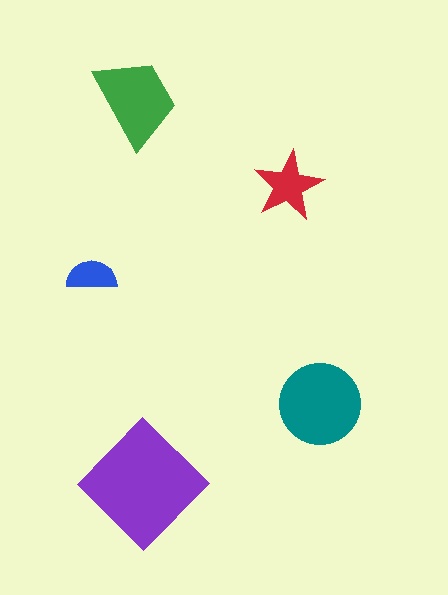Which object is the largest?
The purple diamond.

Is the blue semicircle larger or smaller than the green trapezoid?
Smaller.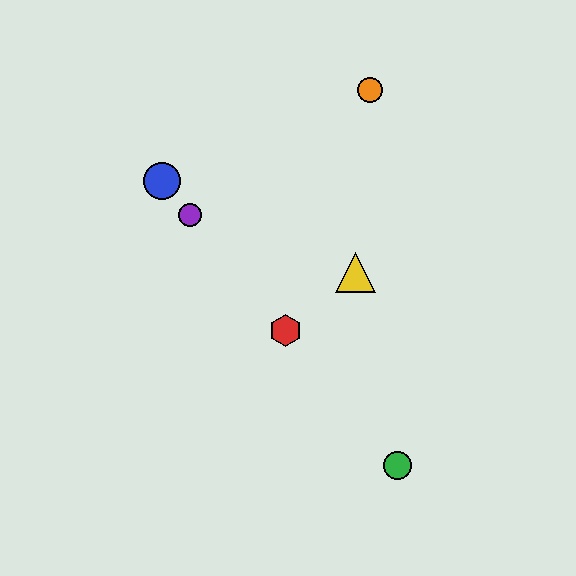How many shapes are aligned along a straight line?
4 shapes (the red hexagon, the blue circle, the green circle, the purple circle) are aligned along a straight line.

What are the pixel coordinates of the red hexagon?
The red hexagon is at (286, 330).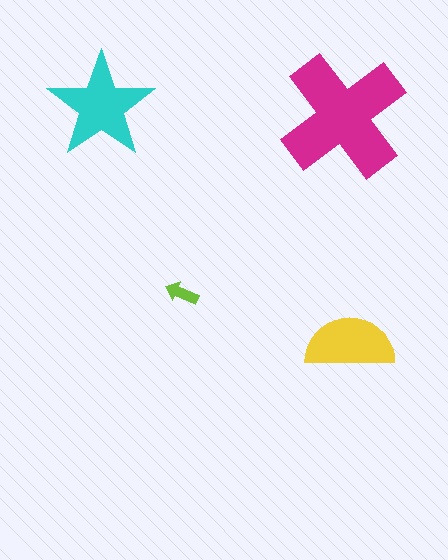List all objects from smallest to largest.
The lime arrow, the yellow semicircle, the cyan star, the magenta cross.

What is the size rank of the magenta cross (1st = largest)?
1st.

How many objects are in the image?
There are 4 objects in the image.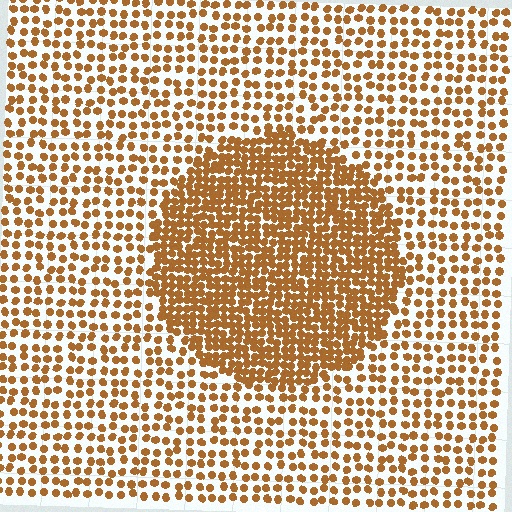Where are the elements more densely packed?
The elements are more densely packed inside the circle boundary.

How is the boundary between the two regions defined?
The boundary is defined by a change in element density (approximately 2.1x ratio). All elements are the same color, size, and shape.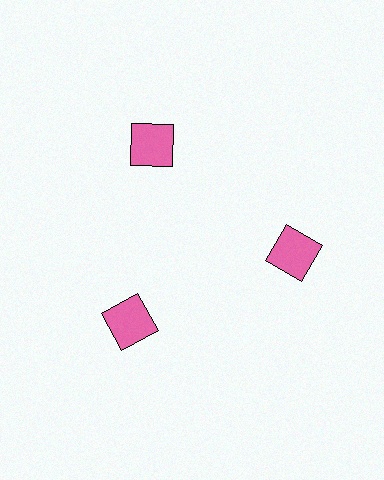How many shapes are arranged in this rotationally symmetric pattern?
There are 3 shapes, arranged in 3 groups of 1.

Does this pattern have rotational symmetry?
Yes, this pattern has 3-fold rotational symmetry. It looks the same after rotating 120 degrees around the center.